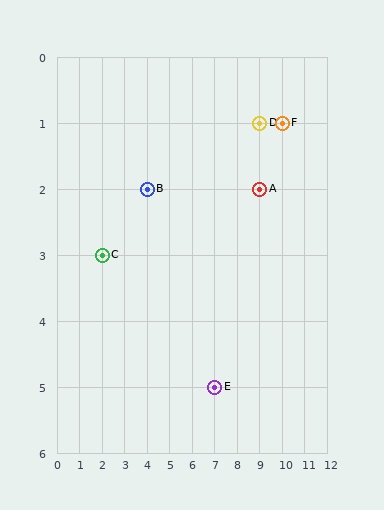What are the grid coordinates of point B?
Point B is at grid coordinates (4, 2).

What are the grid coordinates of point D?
Point D is at grid coordinates (9, 1).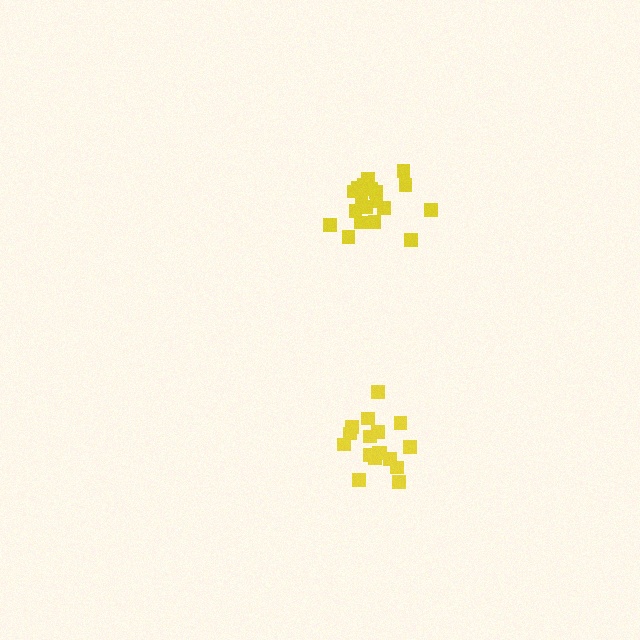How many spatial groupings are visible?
There are 2 spatial groupings.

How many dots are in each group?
Group 1: 17 dots, Group 2: 19 dots (36 total).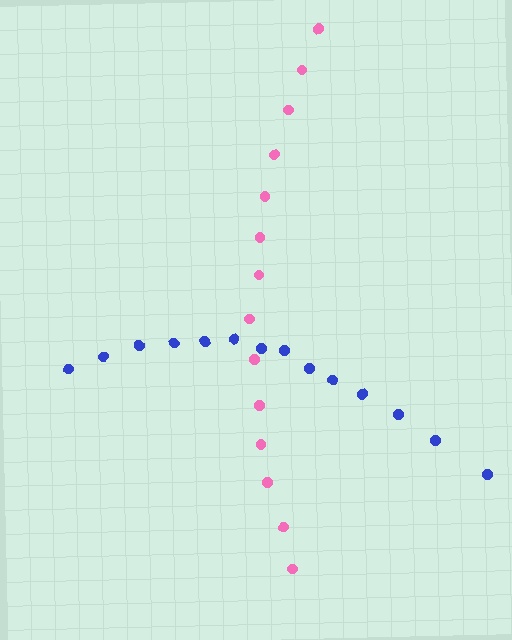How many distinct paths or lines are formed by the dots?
There are 2 distinct paths.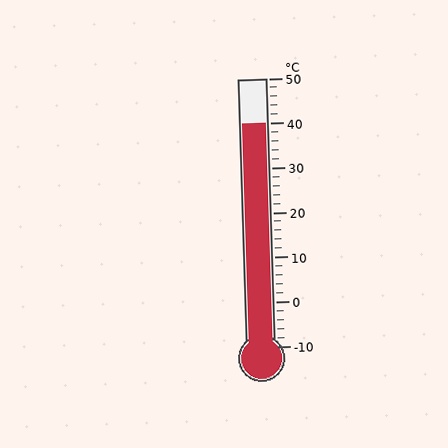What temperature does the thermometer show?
The thermometer shows approximately 40°C.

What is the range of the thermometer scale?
The thermometer scale ranges from -10°C to 50°C.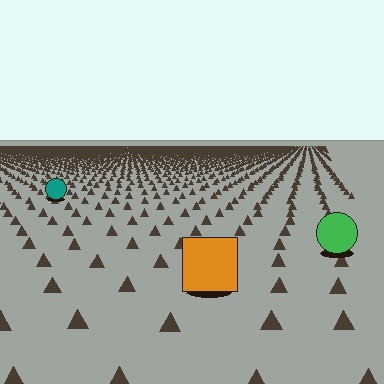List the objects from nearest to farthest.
From nearest to farthest: the orange square, the green circle, the teal circle.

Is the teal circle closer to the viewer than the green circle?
No. The green circle is closer — you can tell from the texture gradient: the ground texture is coarser near it.